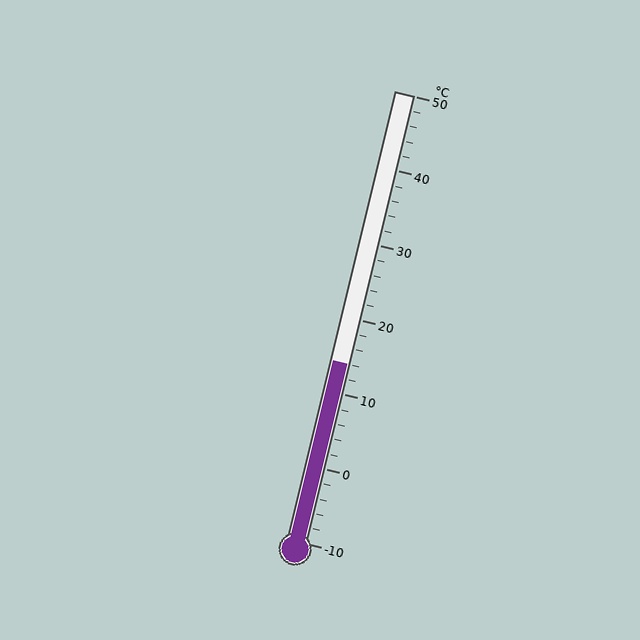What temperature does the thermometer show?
The thermometer shows approximately 14°C.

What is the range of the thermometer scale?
The thermometer scale ranges from -10°C to 50°C.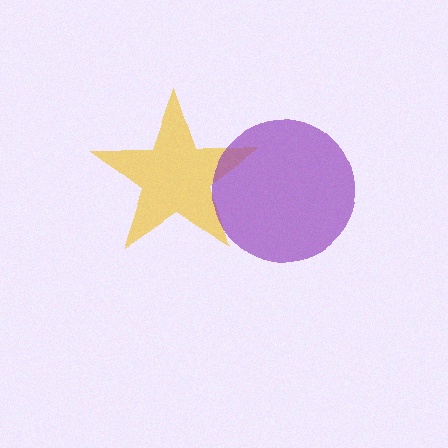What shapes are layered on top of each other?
The layered shapes are: a yellow star, a purple circle.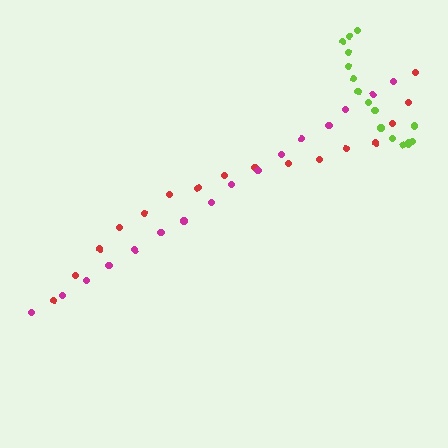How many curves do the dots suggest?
There are 3 distinct paths.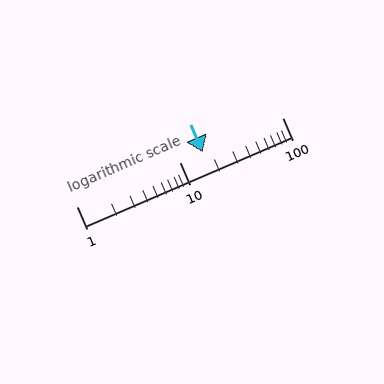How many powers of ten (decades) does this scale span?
The scale spans 2 decades, from 1 to 100.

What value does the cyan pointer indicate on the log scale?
The pointer indicates approximately 17.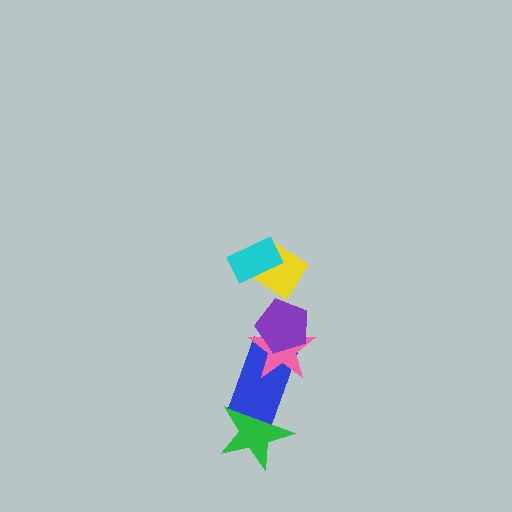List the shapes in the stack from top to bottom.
From top to bottom: the cyan rectangle, the yellow diamond, the purple pentagon, the pink star, the blue rectangle, the green star.